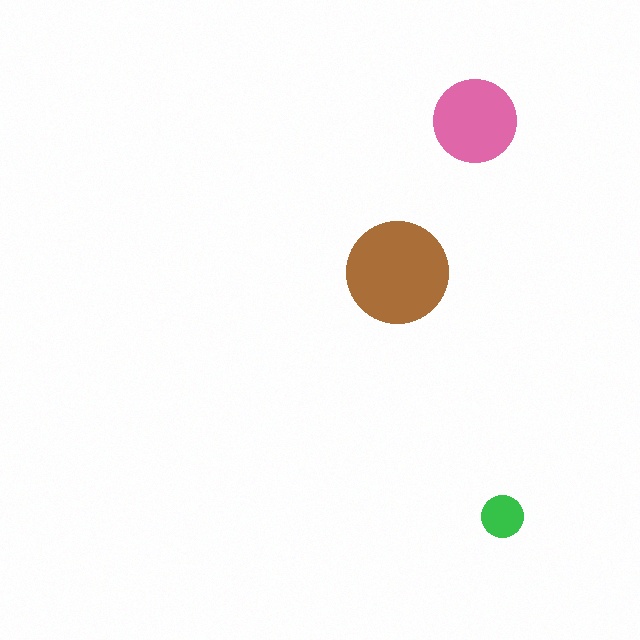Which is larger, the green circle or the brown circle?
The brown one.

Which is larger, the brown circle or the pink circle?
The brown one.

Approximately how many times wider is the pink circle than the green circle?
About 2 times wider.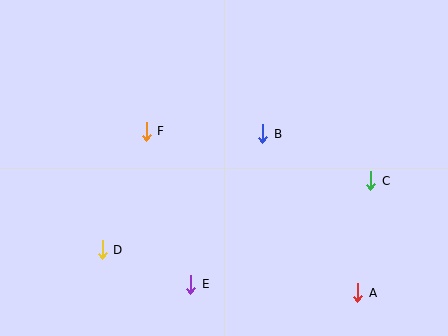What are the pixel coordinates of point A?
Point A is at (358, 293).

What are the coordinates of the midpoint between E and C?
The midpoint between E and C is at (281, 232).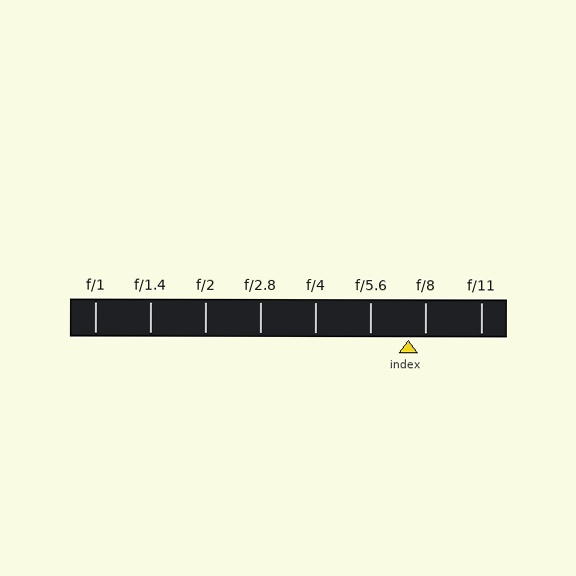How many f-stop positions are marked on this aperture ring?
There are 8 f-stop positions marked.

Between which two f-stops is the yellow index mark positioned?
The index mark is between f/5.6 and f/8.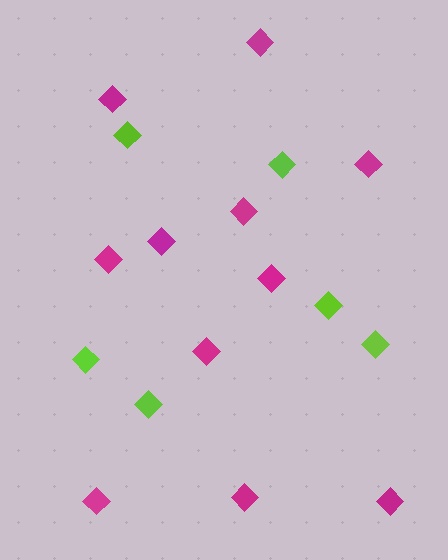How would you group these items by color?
There are 2 groups: one group of lime diamonds (6) and one group of magenta diamonds (11).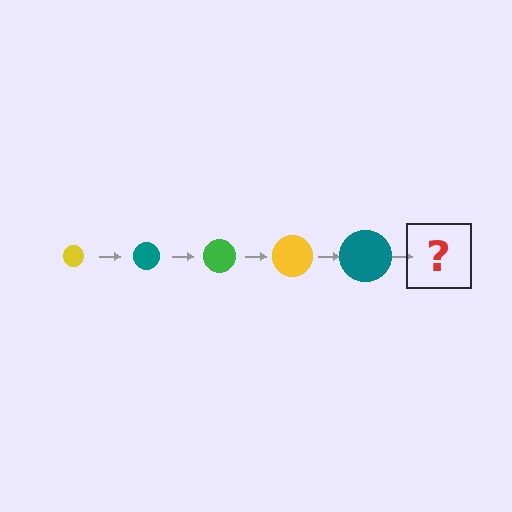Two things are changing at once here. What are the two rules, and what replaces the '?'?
The two rules are that the circle grows larger each step and the color cycles through yellow, teal, and green. The '?' should be a green circle, larger than the previous one.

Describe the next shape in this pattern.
It should be a green circle, larger than the previous one.